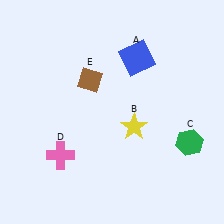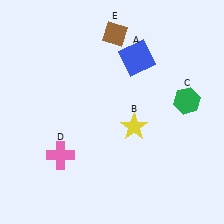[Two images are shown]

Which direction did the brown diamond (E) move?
The brown diamond (E) moved up.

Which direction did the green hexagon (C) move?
The green hexagon (C) moved up.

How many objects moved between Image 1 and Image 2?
2 objects moved between the two images.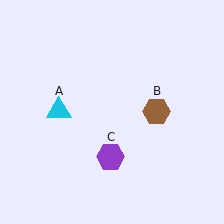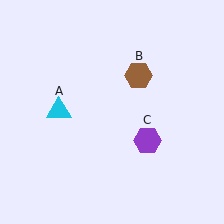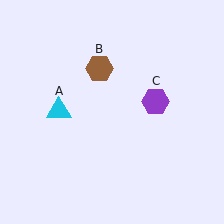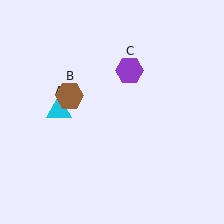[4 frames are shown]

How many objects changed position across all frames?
2 objects changed position: brown hexagon (object B), purple hexagon (object C).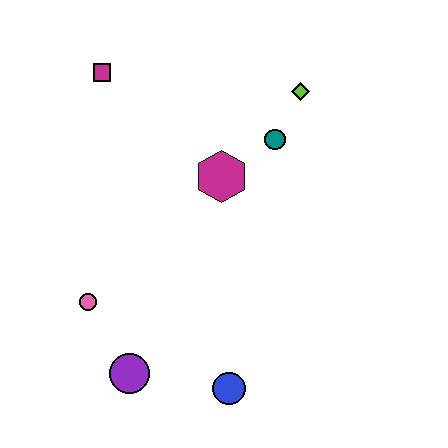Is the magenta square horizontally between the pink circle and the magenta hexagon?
Yes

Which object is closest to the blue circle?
The purple circle is closest to the blue circle.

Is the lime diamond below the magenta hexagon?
No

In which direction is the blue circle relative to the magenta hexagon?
The blue circle is below the magenta hexagon.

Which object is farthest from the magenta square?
The blue circle is farthest from the magenta square.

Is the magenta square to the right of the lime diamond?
No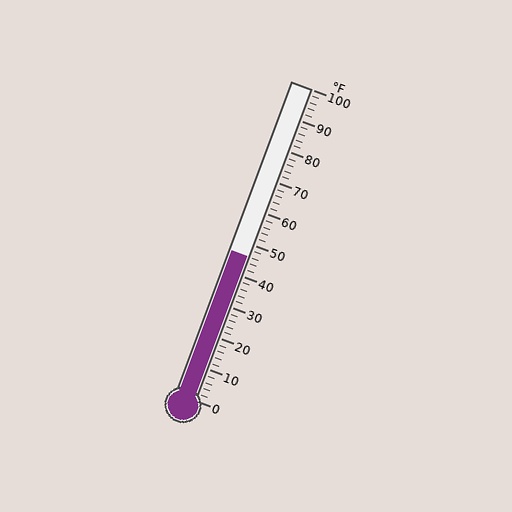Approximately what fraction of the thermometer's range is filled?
The thermometer is filled to approximately 45% of its range.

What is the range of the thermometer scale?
The thermometer scale ranges from 0°F to 100°F.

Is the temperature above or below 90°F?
The temperature is below 90°F.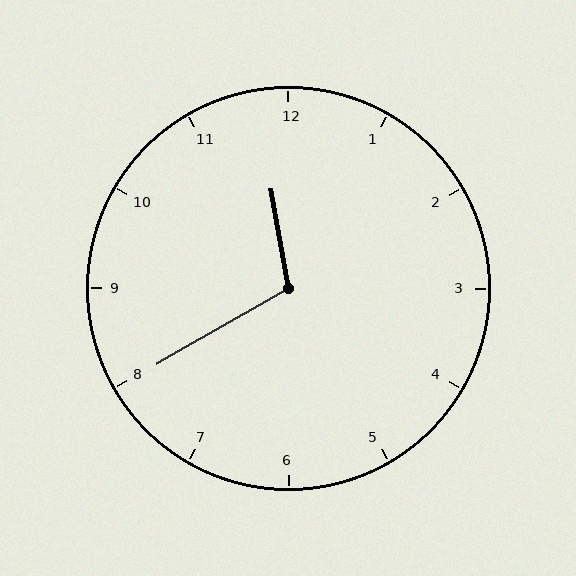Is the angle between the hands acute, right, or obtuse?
It is obtuse.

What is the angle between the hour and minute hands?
Approximately 110 degrees.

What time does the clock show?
11:40.